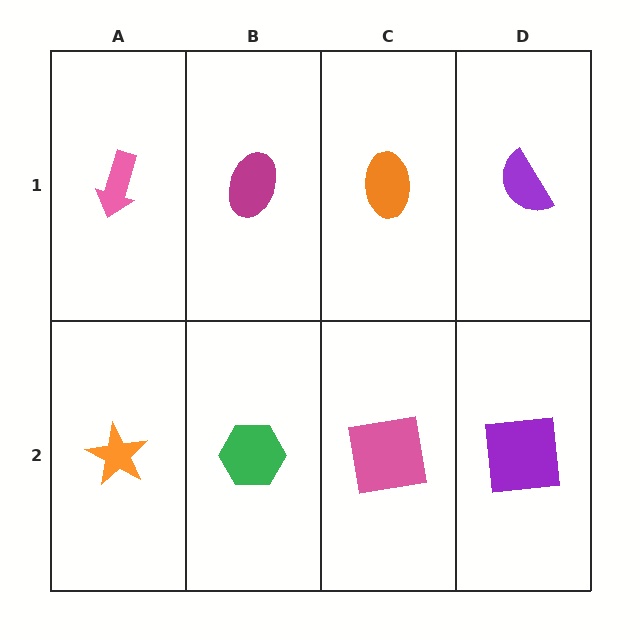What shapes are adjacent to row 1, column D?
A purple square (row 2, column D), an orange ellipse (row 1, column C).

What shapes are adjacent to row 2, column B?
A magenta ellipse (row 1, column B), an orange star (row 2, column A), a pink square (row 2, column C).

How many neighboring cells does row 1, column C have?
3.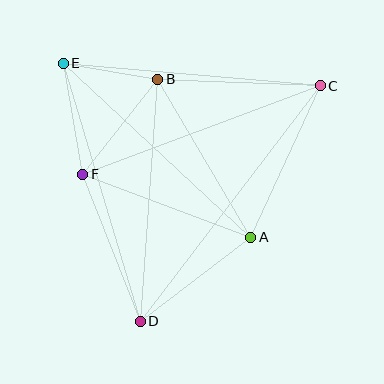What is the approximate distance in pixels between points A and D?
The distance between A and D is approximately 139 pixels.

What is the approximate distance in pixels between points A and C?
The distance between A and C is approximately 166 pixels.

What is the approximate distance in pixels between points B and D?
The distance between B and D is approximately 242 pixels.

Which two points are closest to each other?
Points B and E are closest to each other.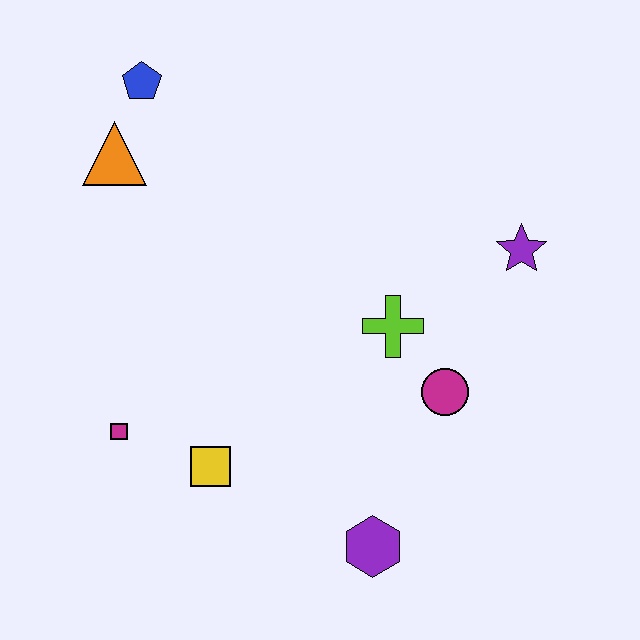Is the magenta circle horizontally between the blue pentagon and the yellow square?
No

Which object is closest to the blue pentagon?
The orange triangle is closest to the blue pentagon.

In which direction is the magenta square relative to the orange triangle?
The magenta square is below the orange triangle.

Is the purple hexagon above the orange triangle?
No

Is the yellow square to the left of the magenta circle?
Yes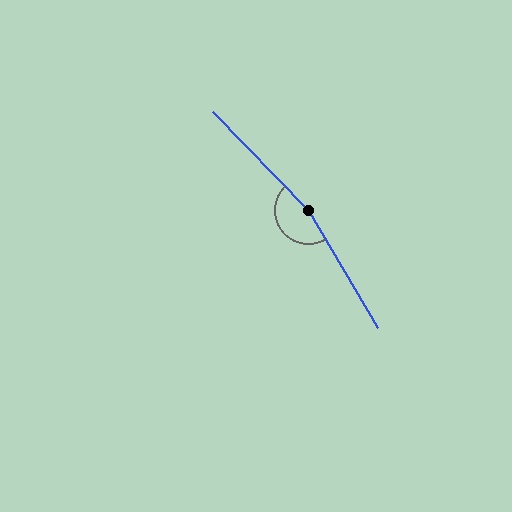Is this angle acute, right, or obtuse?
It is obtuse.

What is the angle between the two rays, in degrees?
Approximately 166 degrees.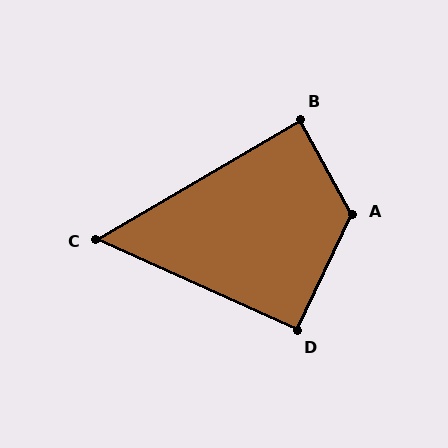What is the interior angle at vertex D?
Approximately 91 degrees (approximately right).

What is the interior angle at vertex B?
Approximately 89 degrees (approximately right).